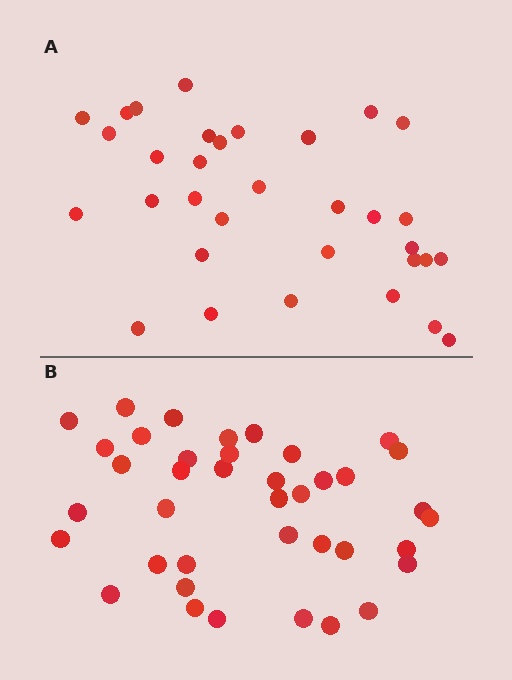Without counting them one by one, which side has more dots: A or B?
Region B (the bottom region) has more dots.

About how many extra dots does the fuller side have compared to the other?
Region B has about 6 more dots than region A.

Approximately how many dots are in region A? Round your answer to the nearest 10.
About 30 dots. (The exact count is 33, which rounds to 30.)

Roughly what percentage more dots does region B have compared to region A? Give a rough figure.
About 20% more.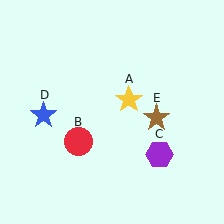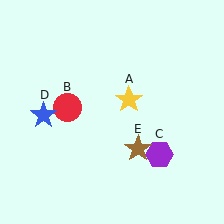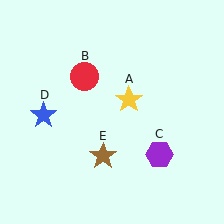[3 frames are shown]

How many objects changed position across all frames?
2 objects changed position: red circle (object B), brown star (object E).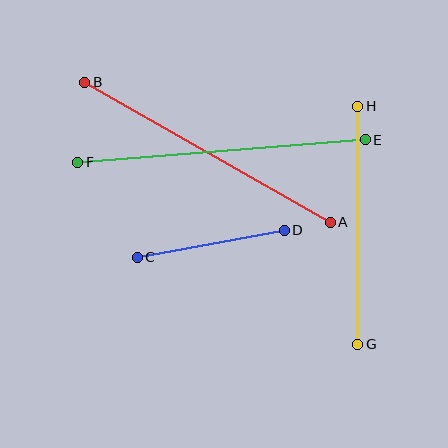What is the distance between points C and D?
The distance is approximately 149 pixels.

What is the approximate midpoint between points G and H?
The midpoint is at approximately (358, 225) pixels.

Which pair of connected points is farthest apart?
Points E and F are farthest apart.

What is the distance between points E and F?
The distance is approximately 288 pixels.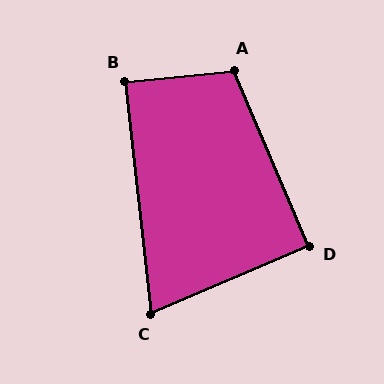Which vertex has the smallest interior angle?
C, at approximately 73 degrees.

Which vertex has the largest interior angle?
A, at approximately 107 degrees.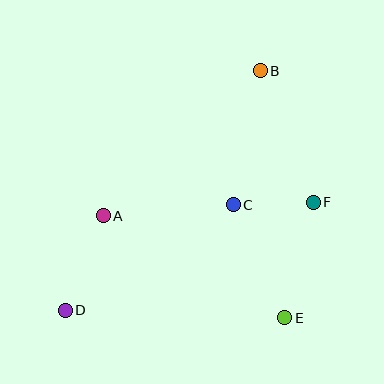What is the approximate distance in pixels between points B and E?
The distance between B and E is approximately 248 pixels.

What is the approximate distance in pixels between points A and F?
The distance between A and F is approximately 210 pixels.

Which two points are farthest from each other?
Points B and D are farthest from each other.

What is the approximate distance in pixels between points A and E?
The distance between A and E is approximately 208 pixels.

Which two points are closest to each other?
Points C and F are closest to each other.